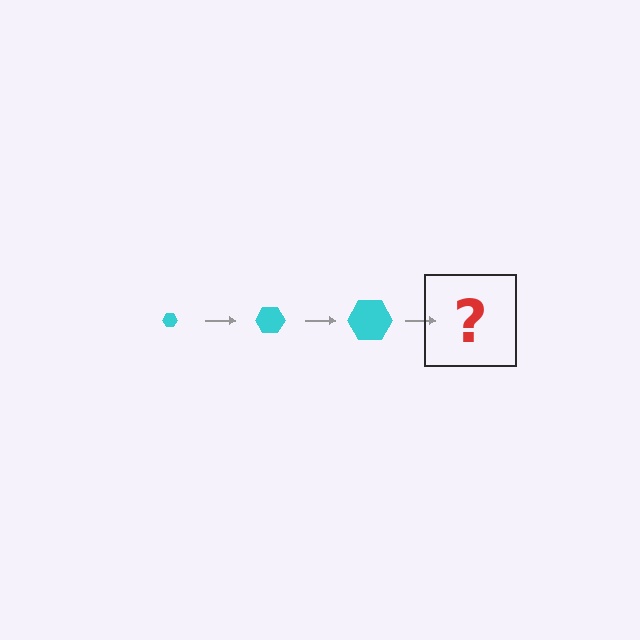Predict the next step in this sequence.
The next step is a cyan hexagon, larger than the previous one.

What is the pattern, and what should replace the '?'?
The pattern is that the hexagon gets progressively larger each step. The '?' should be a cyan hexagon, larger than the previous one.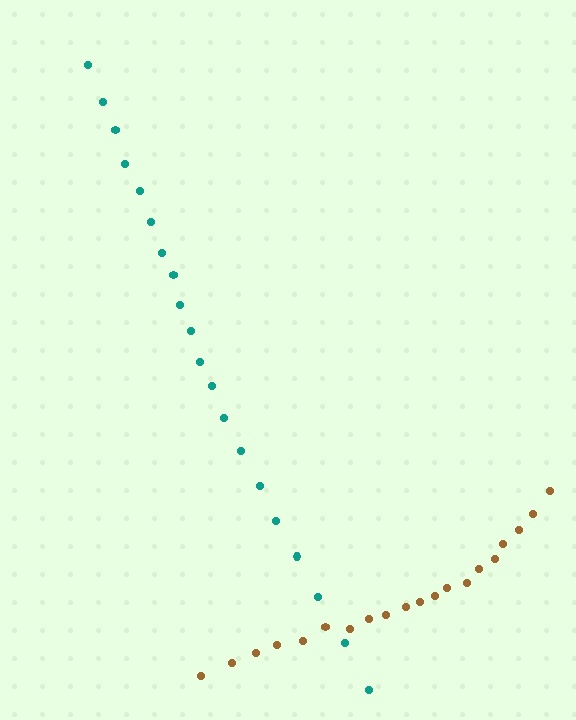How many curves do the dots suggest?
There are 2 distinct paths.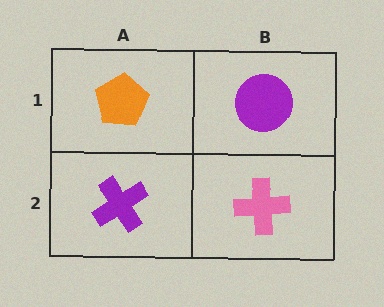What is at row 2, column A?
A purple cross.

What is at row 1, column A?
An orange pentagon.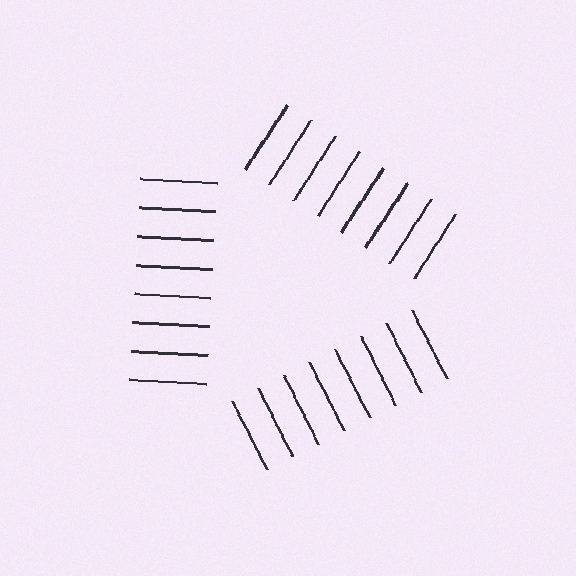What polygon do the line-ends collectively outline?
An illusory triangle — the line segments terminate on its edges but no continuous stroke is drawn.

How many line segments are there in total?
24 — 8 along each of the 3 edges.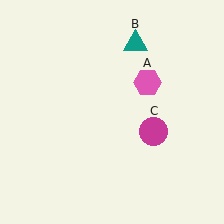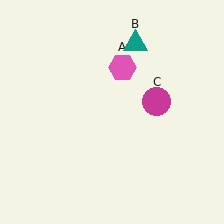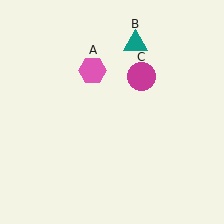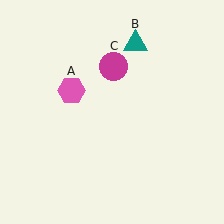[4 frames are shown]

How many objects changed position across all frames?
2 objects changed position: pink hexagon (object A), magenta circle (object C).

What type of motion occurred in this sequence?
The pink hexagon (object A), magenta circle (object C) rotated counterclockwise around the center of the scene.